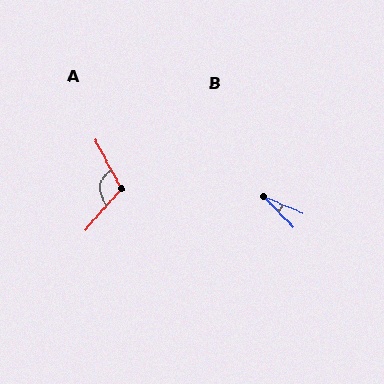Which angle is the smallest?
B, at approximately 24 degrees.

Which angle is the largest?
A, at approximately 110 degrees.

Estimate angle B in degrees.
Approximately 24 degrees.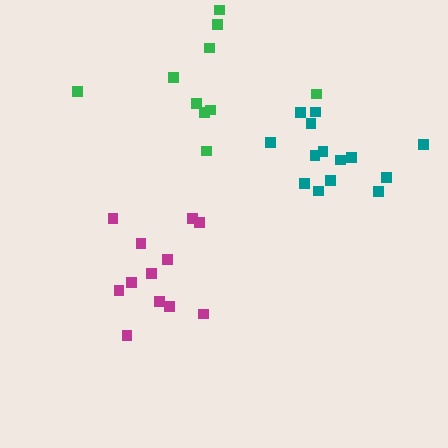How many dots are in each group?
Group 1: 10 dots, Group 2: 14 dots, Group 3: 12 dots (36 total).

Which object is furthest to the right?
The teal cluster is rightmost.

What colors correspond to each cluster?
The clusters are colored: green, teal, magenta.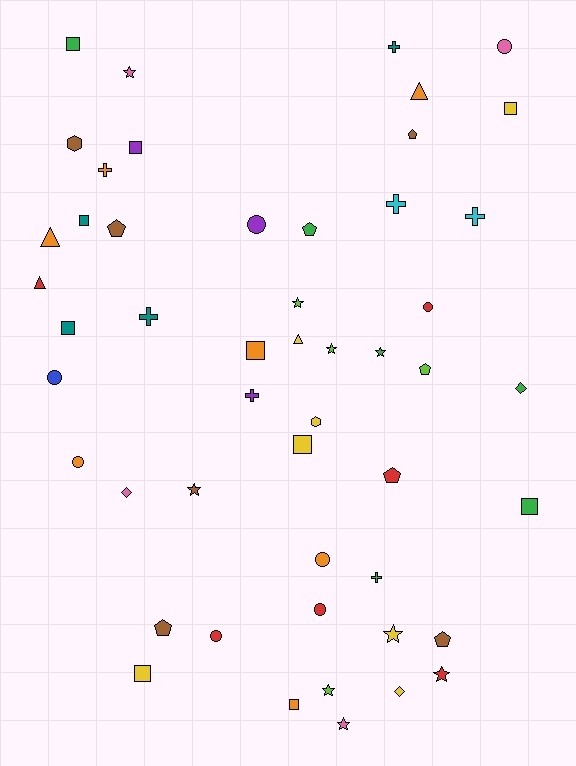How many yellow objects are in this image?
There are 7 yellow objects.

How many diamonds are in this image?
There are 3 diamonds.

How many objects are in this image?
There are 50 objects.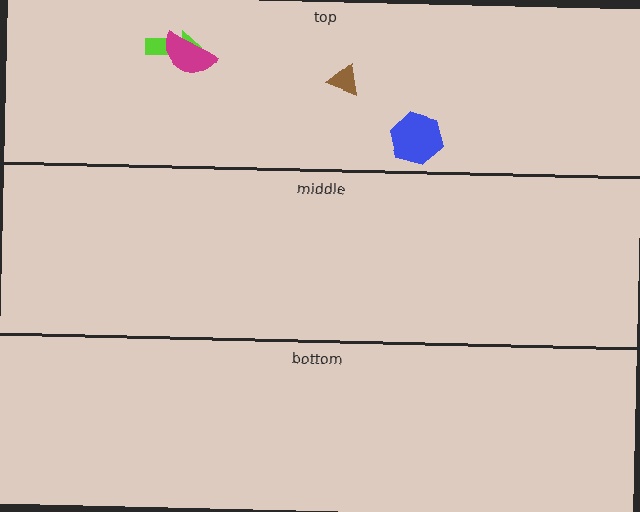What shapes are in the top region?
The lime arrow, the brown triangle, the blue hexagon, the magenta semicircle.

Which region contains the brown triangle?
The top region.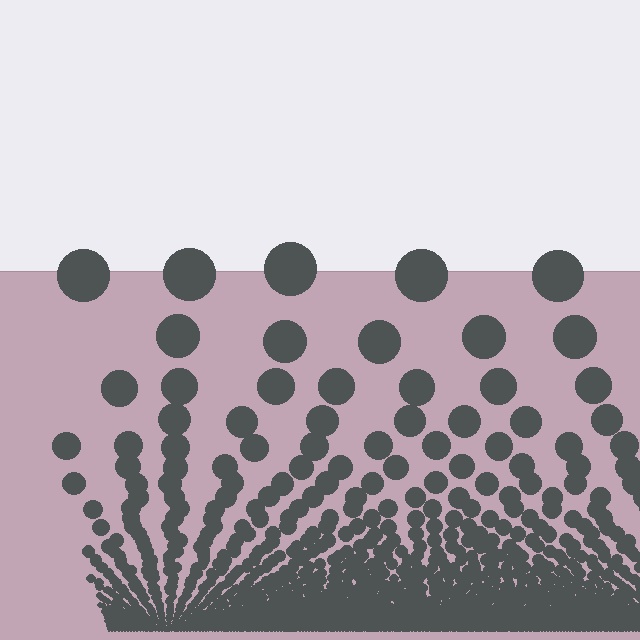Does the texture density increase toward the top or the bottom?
Density increases toward the bottom.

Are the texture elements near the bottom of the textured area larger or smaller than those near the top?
Smaller. The gradient is inverted — elements near the bottom are smaller and denser.